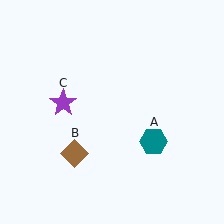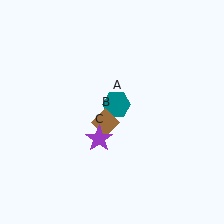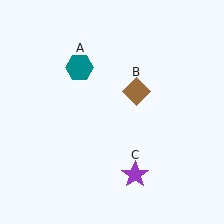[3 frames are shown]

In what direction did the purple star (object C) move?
The purple star (object C) moved down and to the right.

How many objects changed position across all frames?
3 objects changed position: teal hexagon (object A), brown diamond (object B), purple star (object C).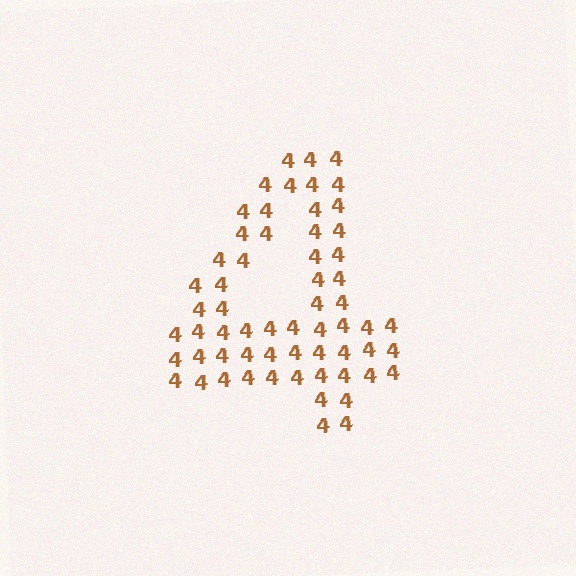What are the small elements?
The small elements are digit 4's.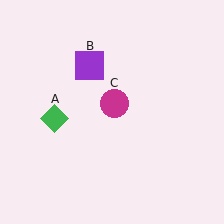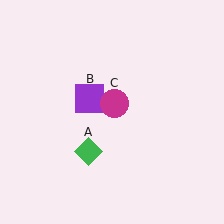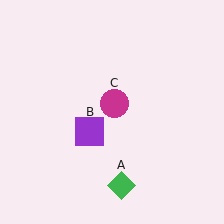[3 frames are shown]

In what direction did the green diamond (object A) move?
The green diamond (object A) moved down and to the right.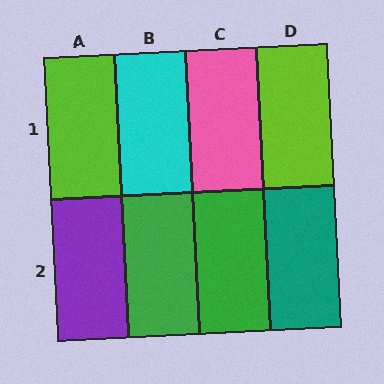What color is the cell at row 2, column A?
Purple.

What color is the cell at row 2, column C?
Green.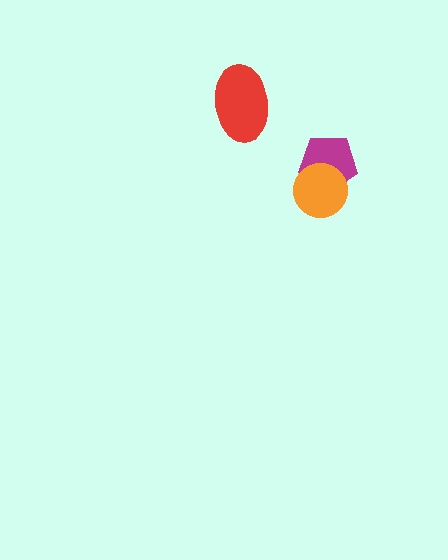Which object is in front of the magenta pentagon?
The orange circle is in front of the magenta pentagon.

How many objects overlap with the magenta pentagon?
1 object overlaps with the magenta pentagon.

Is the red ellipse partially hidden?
No, no other shape covers it.